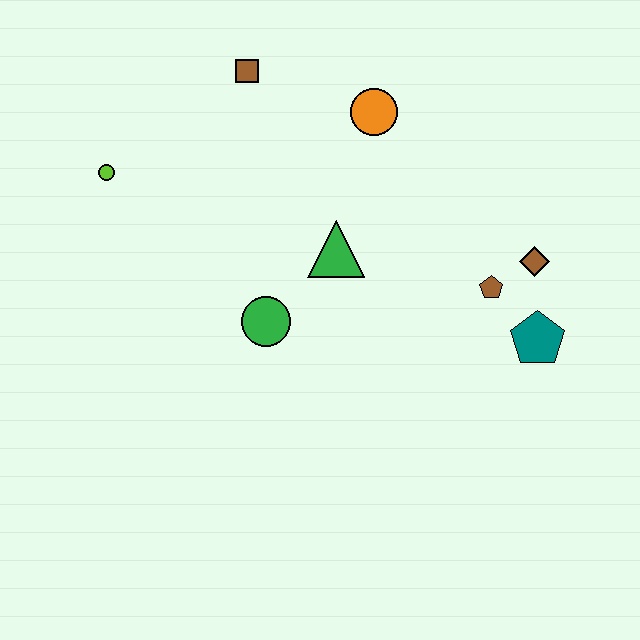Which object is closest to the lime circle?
The brown square is closest to the lime circle.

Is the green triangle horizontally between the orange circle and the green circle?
Yes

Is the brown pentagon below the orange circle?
Yes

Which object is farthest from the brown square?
The teal pentagon is farthest from the brown square.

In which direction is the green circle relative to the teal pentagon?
The green circle is to the left of the teal pentagon.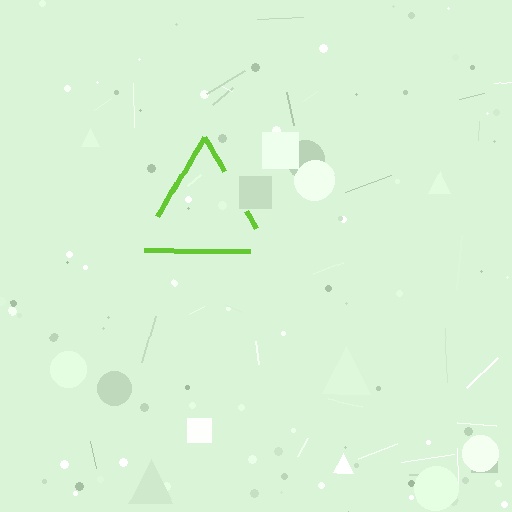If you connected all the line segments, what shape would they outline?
They would outline a triangle.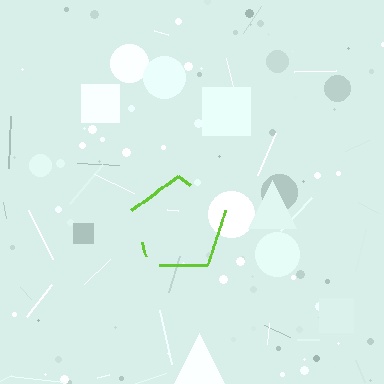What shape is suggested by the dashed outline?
The dashed outline suggests a pentagon.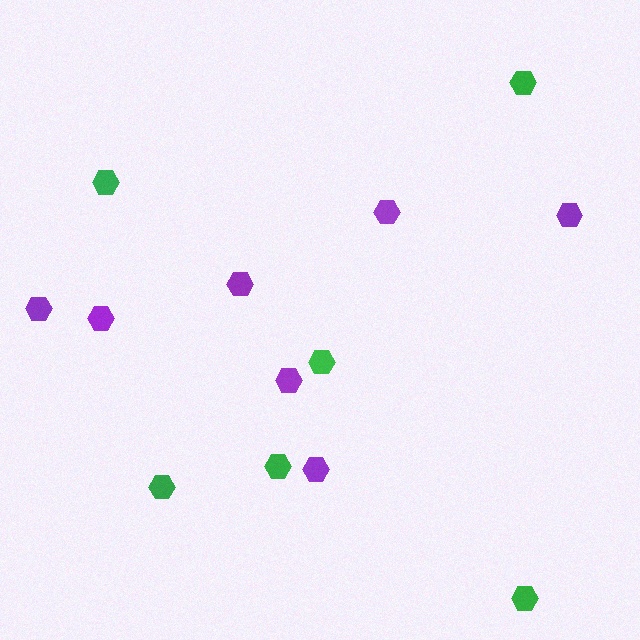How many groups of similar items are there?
There are 2 groups: one group of green hexagons (6) and one group of purple hexagons (7).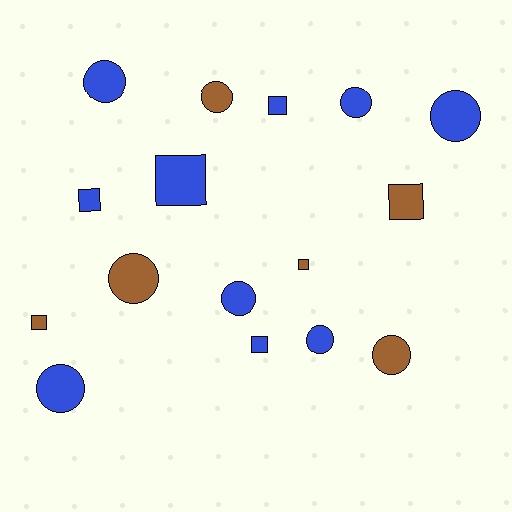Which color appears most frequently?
Blue, with 10 objects.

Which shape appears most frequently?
Circle, with 9 objects.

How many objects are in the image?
There are 16 objects.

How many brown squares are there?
There are 3 brown squares.